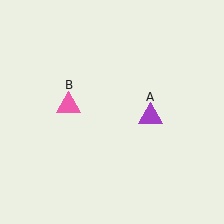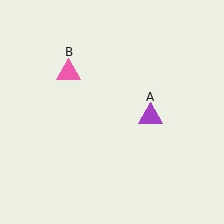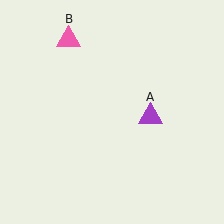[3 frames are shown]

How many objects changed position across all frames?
1 object changed position: pink triangle (object B).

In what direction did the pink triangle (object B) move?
The pink triangle (object B) moved up.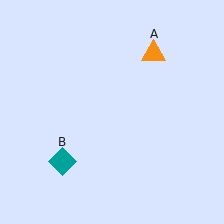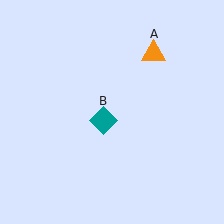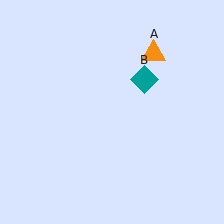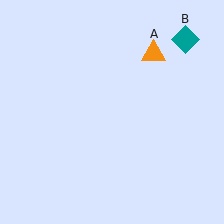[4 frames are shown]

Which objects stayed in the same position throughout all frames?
Orange triangle (object A) remained stationary.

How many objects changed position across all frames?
1 object changed position: teal diamond (object B).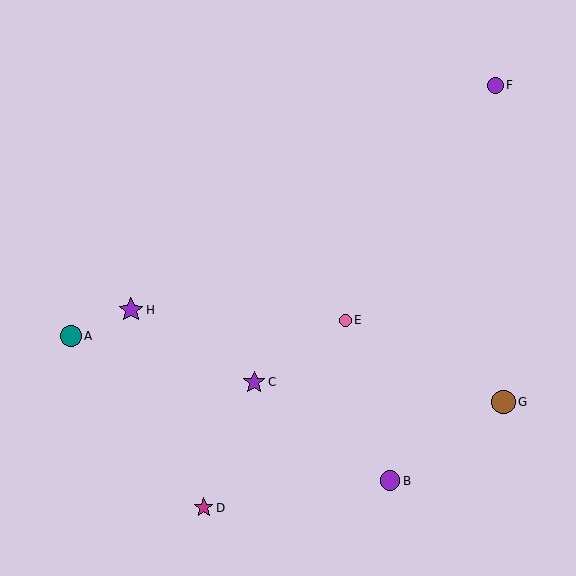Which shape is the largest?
The purple star (labeled H) is the largest.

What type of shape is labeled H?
Shape H is a purple star.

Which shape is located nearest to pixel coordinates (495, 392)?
The brown circle (labeled G) at (503, 402) is nearest to that location.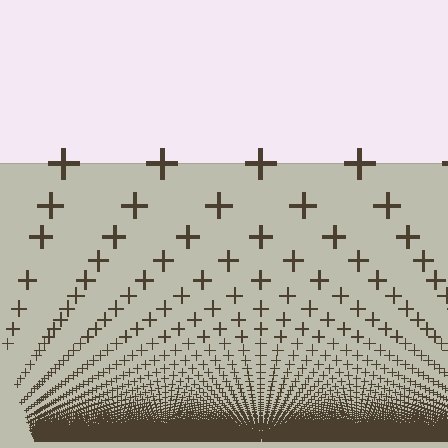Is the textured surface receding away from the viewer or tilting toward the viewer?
The surface appears to tilt toward the viewer. Texture elements get larger and sparser toward the top.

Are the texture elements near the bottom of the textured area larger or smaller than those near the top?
Smaller. The gradient is inverted — elements near the bottom are smaller and denser.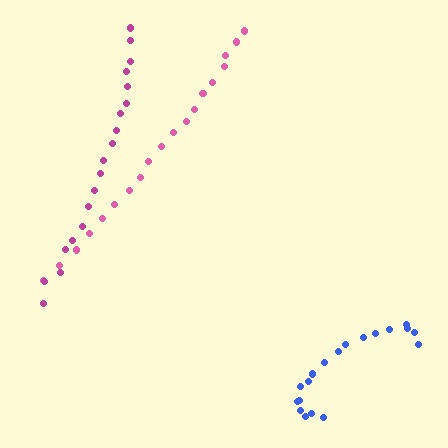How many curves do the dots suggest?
There are 3 distinct paths.